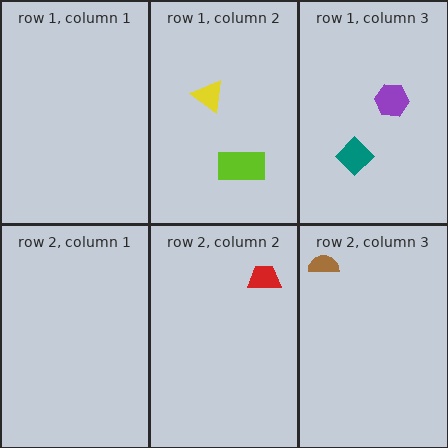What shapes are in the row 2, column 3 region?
The brown semicircle.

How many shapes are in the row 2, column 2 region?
1.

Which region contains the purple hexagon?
The row 1, column 3 region.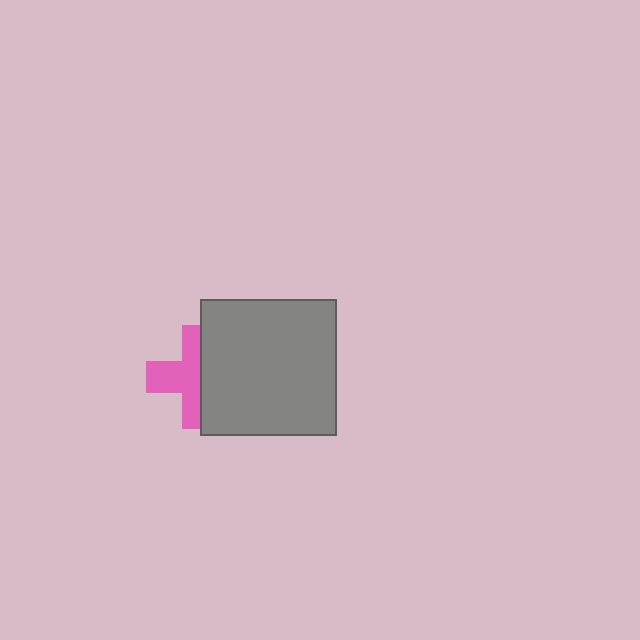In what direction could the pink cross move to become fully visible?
The pink cross could move left. That would shift it out from behind the gray square entirely.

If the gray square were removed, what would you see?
You would see the complete pink cross.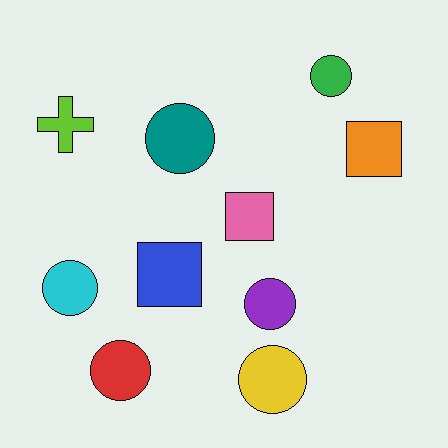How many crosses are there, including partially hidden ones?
There is 1 cross.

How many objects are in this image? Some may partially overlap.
There are 10 objects.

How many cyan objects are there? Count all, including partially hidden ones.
There is 1 cyan object.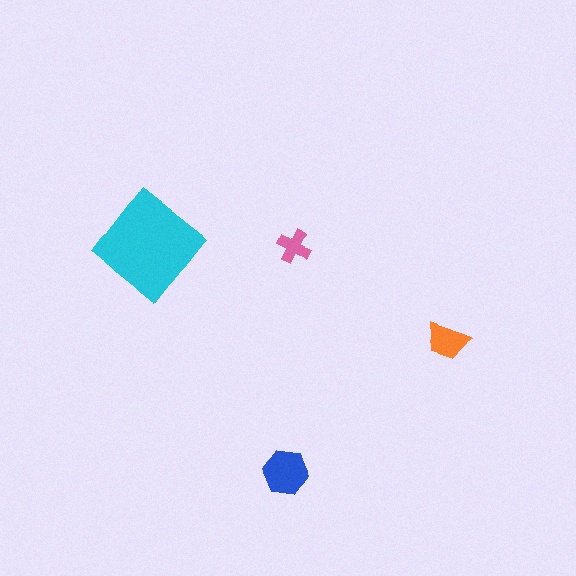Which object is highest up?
The pink cross is topmost.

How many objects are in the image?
There are 4 objects in the image.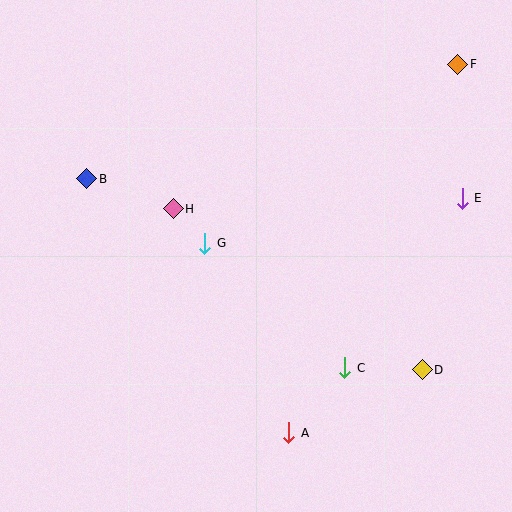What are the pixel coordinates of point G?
Point G is at (205, 243).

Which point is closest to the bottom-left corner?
Point A is closest to the bottom-left corner.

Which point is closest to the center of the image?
Point G at (205, 243) is closest to the center.